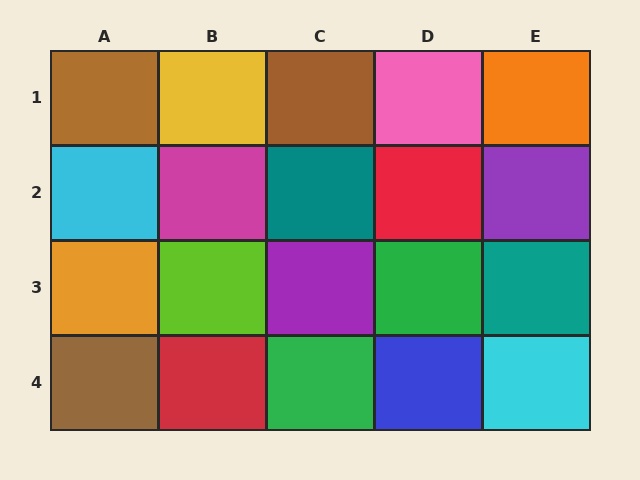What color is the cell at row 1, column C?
Brown.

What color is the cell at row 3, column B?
Lime.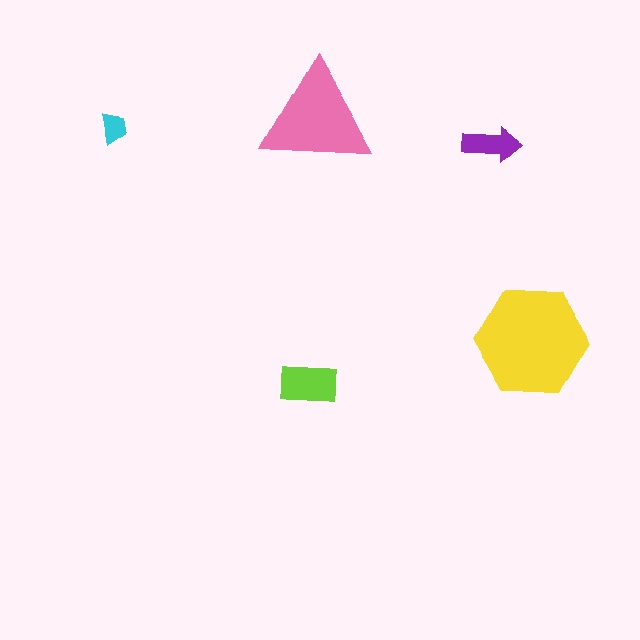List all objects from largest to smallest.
The yellow hexagon, the pink triangle, the lime rectangle, the purple arrow, the cyan trapezoid.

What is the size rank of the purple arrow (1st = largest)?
4th.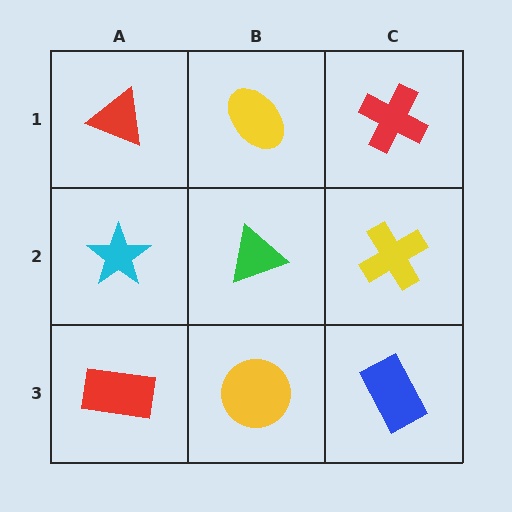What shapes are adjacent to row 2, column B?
A yellow ellipse (row 1, column B), a yellow circle (row 3, column B), a cyan star (row 2, column A), a yellow cross (row 2, column C).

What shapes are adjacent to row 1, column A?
A cyan star (row 2, column A), a yellow ellipse (row 1, column B).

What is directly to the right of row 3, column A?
A yellow circle.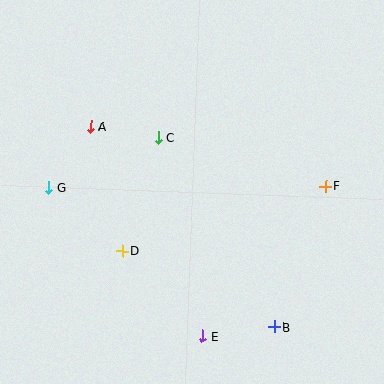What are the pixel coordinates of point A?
Point A is at (90, 127).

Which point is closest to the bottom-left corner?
Point D is closest to the bottom-left corner.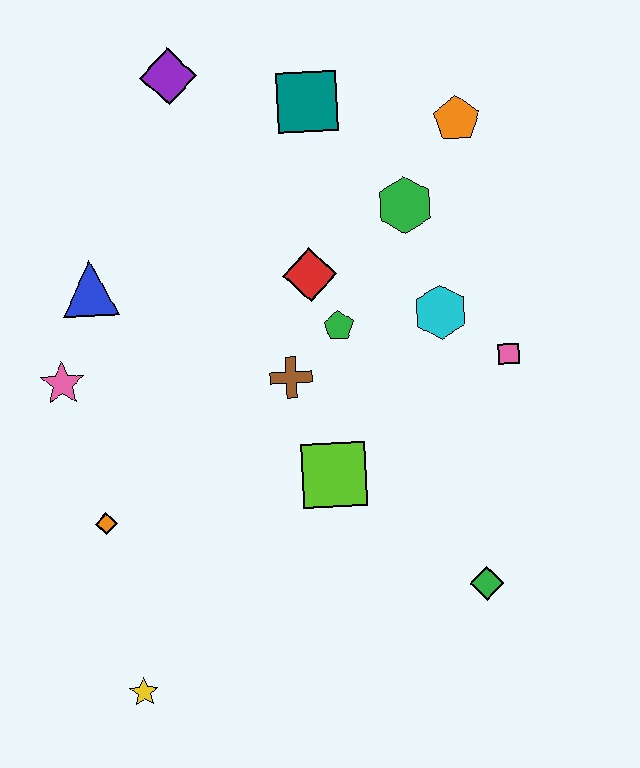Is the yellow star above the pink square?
No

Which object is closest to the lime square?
The brown cross is closest to the lime square.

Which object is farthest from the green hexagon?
The yellow star is farthest from the green hexagon.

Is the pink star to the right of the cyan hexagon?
No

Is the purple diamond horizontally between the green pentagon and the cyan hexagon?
No